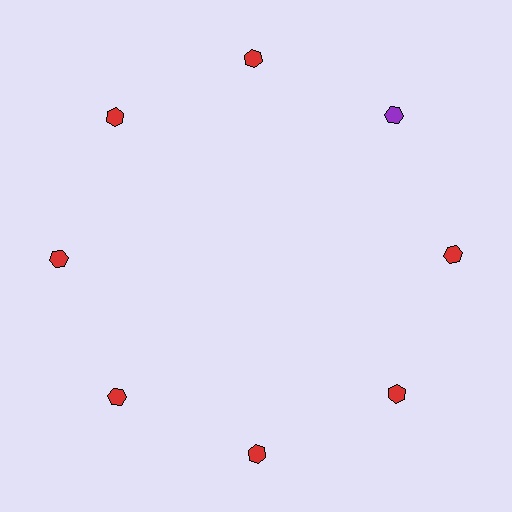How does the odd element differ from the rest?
It has a different color: purple instead of red.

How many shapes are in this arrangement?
There are 8 shapes arranged in a ring pattern.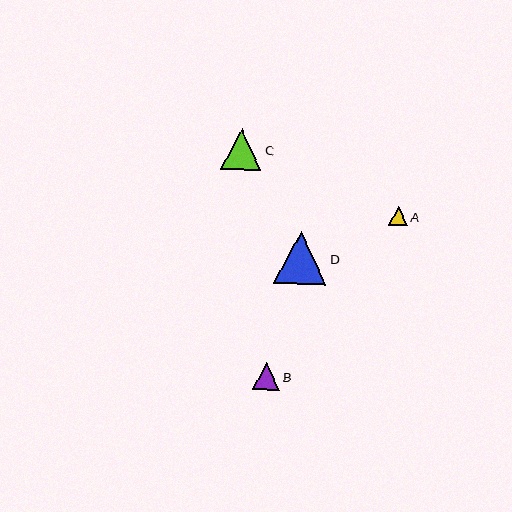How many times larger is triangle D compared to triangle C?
Triangle D is approximately 1.3 times the size of triangle C.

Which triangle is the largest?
Triangle D is the largest with a size of approximately 53 pixels.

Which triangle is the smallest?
Triangle A is the smallest with a size of approximately 19 pixels.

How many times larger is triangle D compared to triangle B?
Triangle D is approximately 2.0 times the size of triangle B.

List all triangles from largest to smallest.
From largest to smallest: D, C, B, A.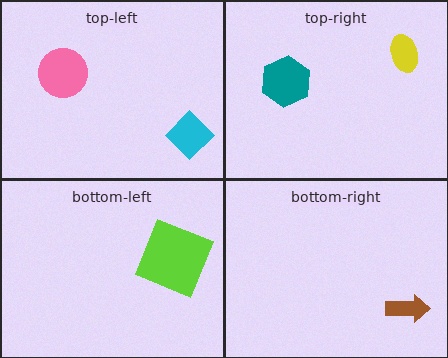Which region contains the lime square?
The bottom-left region.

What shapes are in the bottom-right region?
The brown arrow.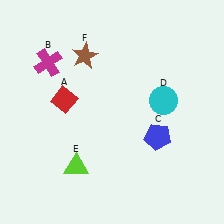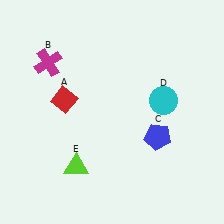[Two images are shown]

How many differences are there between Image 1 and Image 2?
There is 1 difference between the two images.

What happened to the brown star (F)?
The brown star (F) was removed in Image 2. It was in the top-left area of Image 1.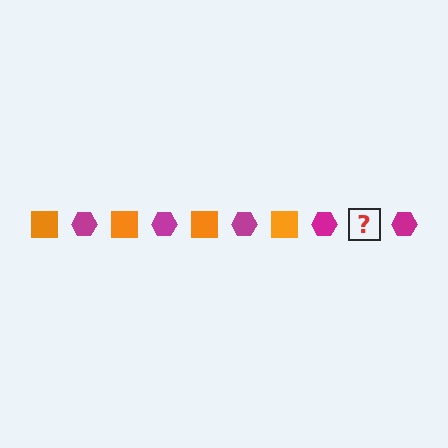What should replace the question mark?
The question mark should be replaced with an orange square.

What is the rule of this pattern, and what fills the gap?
The rule is that the pattern alternates between orange square and magenta hexagon. The gap should be filled with an orange square.